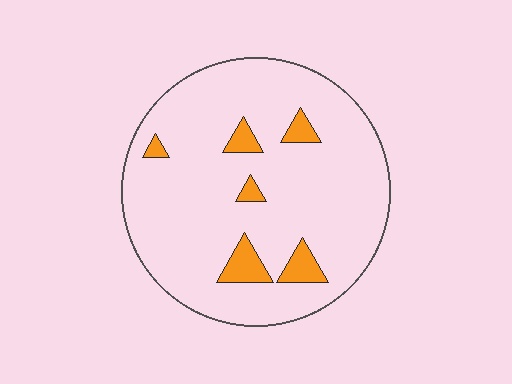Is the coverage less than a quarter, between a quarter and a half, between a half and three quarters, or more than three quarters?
Less than a quarter.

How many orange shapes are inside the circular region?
6.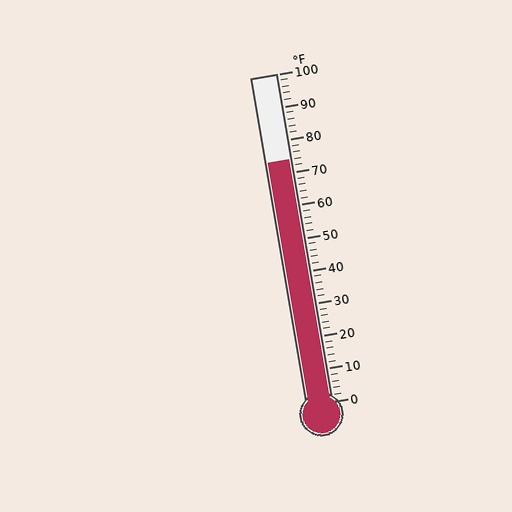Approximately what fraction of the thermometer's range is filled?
The thermometer is filled to approximately 75% of its range.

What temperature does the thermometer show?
The thermometer shows approximately 74°F.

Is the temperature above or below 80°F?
The temperature is below 80°F.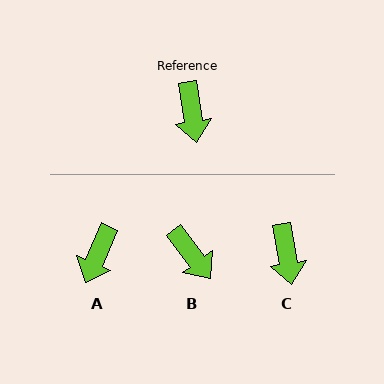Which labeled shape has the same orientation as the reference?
C.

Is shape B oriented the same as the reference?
No, it is off by about 28 degrees.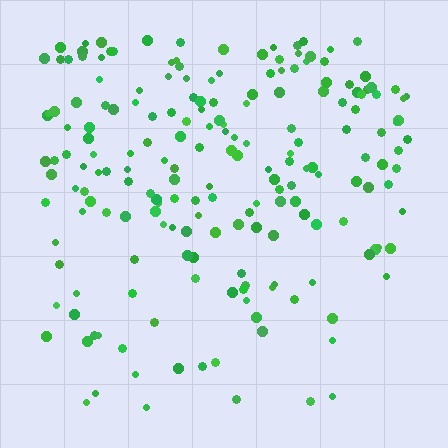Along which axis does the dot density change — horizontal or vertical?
Vertical.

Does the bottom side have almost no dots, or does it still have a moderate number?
Still a moderate number, just noticeably fewer than the top.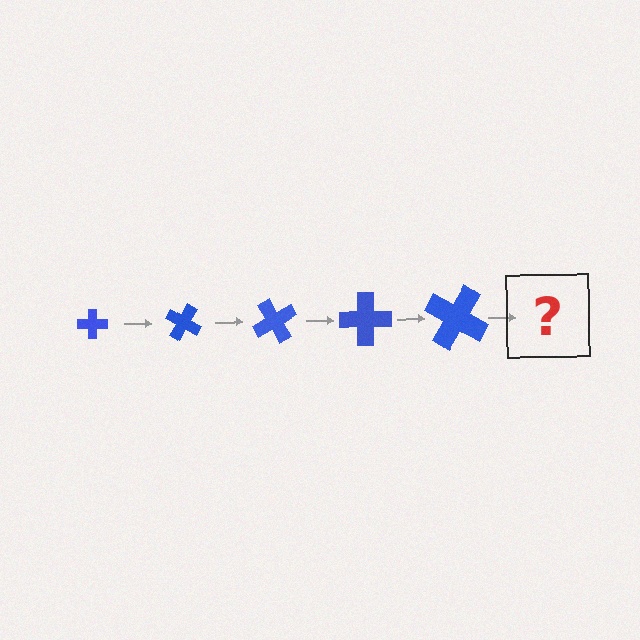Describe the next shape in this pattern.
It should be a cross, larger than the previous one and rotated 150 degrees from the start.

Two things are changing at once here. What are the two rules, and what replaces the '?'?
The two rules are that the cross grows larger each step and it rotates 30 degrees each step. The '?' should be a cross, larger than the previous one and rotated 150 degrees from the start.